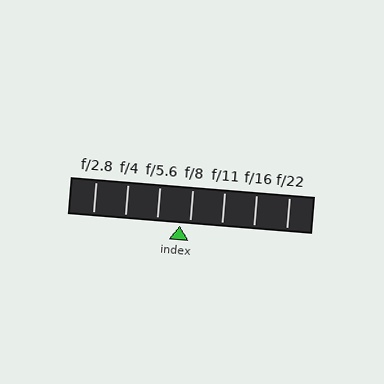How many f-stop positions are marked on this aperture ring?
There are 7 f-stop positions marked.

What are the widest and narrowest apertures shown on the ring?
The widest aperture shown is f/2.8 and the narrowest is f/22.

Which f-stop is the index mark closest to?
The index mark is closest to f/8.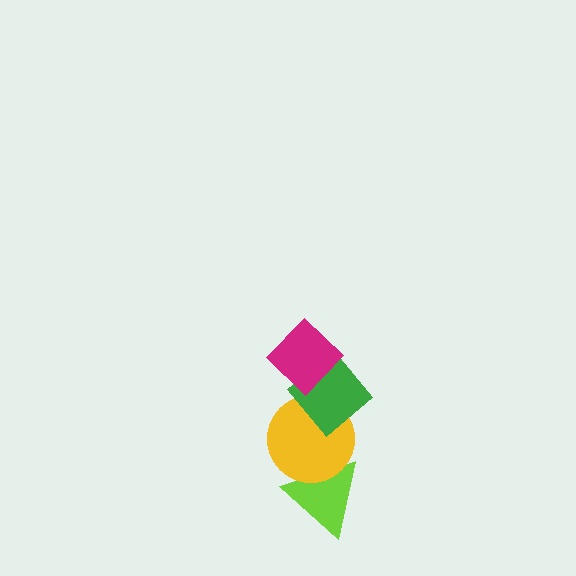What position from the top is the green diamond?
The green diamond is 2nd from the top.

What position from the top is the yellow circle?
The yellow circle is 3rd from the top.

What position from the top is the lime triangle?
The lime triangle is 4th from the top.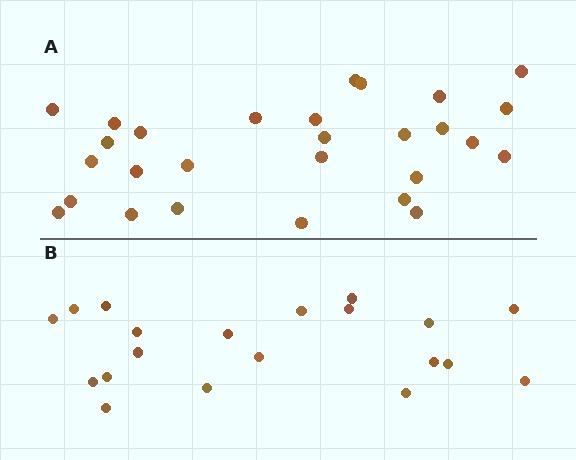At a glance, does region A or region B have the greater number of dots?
Region A (the top region) has more dots.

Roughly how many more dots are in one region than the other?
Region A has roughly 8 or so more dots than region B.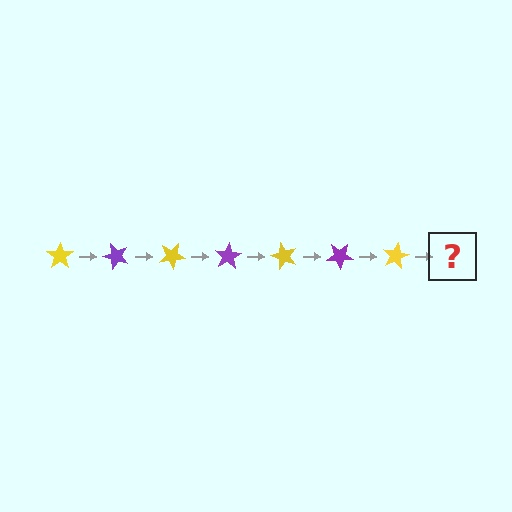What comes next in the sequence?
The next element should be a purple star, rotated 350 degrees from the start.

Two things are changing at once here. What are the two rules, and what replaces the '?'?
The two rules are that it rotates 50 degrees each step and the color cycles through yellow and purple. The '?' should be a purple star, rotated 350 degrees from the start.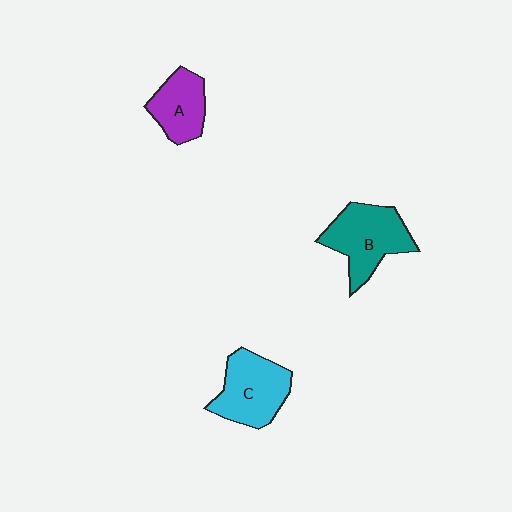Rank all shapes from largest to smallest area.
From largest to smallest: B (teal), C (cyan), A (purple).